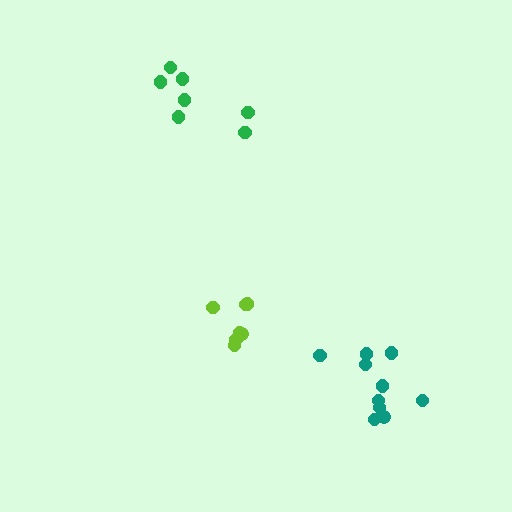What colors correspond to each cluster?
The clusters are colored: teal, lime, green.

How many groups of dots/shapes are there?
There are 3 groups.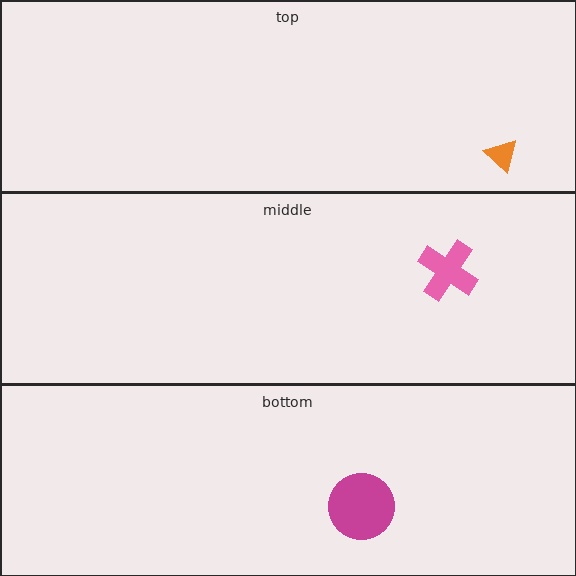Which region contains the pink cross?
The middle region.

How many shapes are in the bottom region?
1.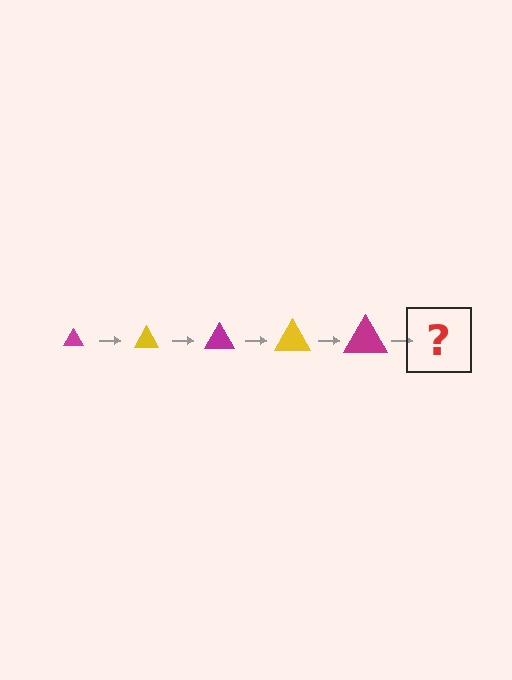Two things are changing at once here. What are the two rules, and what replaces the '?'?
The two rules are that the triangle grows larger each step and the color cycles through magenta and yellow. The '?' should be a yellow triangle, larger than the previous one.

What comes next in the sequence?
The next element should be a yellow triangle, larger than the previous one.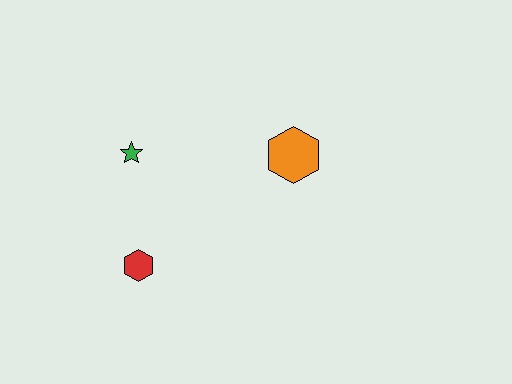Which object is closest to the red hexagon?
The green star is closest to the red hexagon.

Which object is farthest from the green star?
The orange hexagon is farthest from the green star.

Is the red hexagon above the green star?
No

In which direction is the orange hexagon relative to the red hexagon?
The orange hexagon is to the right of the red hexagon.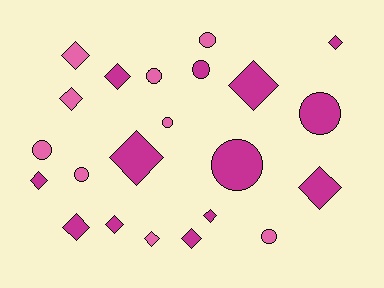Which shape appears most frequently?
Diamond, with 13 objects.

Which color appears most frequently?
Magenta, with 13 objects.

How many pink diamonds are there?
There are 3 pink diamonds.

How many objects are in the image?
There are 22 objects.